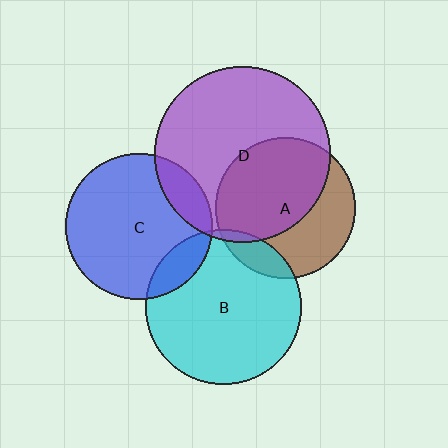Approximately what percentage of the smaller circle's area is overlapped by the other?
Approximately 5%.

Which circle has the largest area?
Circle D (purple).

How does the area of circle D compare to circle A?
Approximately 1.6 times.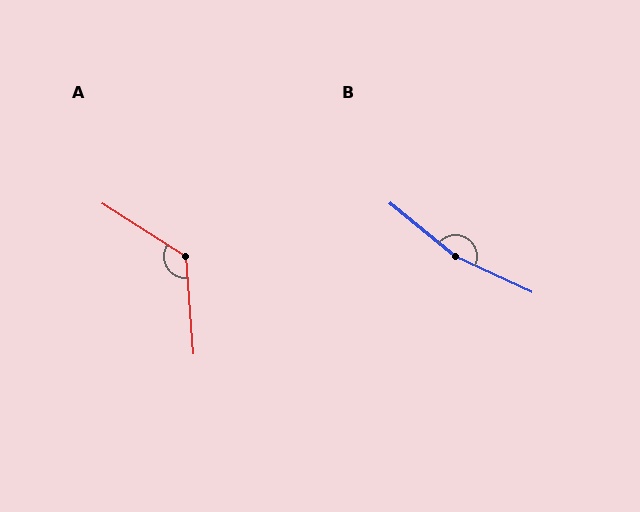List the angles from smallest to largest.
A (127°), B (166°).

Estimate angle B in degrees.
Approximately 166 degrees.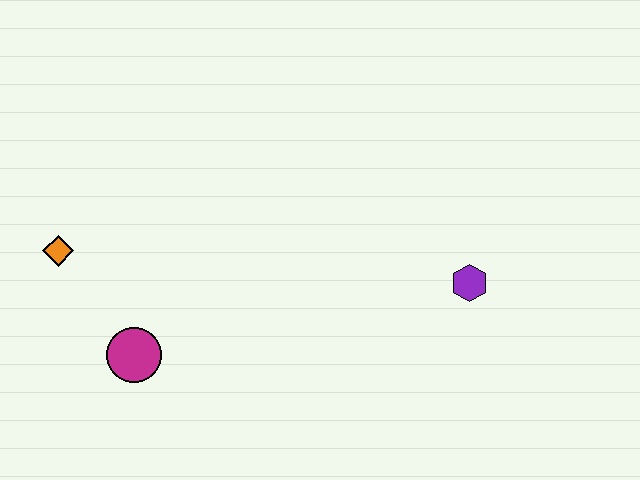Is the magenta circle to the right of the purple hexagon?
No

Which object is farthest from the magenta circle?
The purple hexagon is farthest from the magenta circle.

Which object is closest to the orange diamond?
The magenta circle is closest to the orange diamond.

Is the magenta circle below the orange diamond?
Yes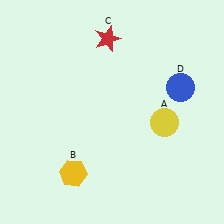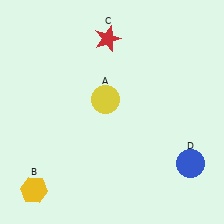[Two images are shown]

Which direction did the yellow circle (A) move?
The yellow circle (A) moved left.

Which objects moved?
The objects that moved are: the yellow circle (A), the yellow hexagon (B), the blue circle (D).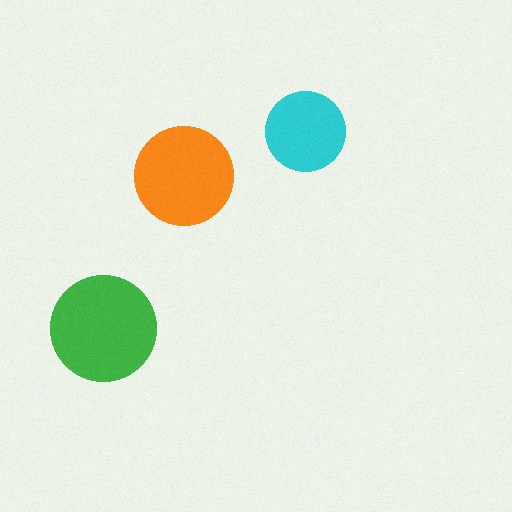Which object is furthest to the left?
The green circle is leftmost.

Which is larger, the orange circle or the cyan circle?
The orange one.